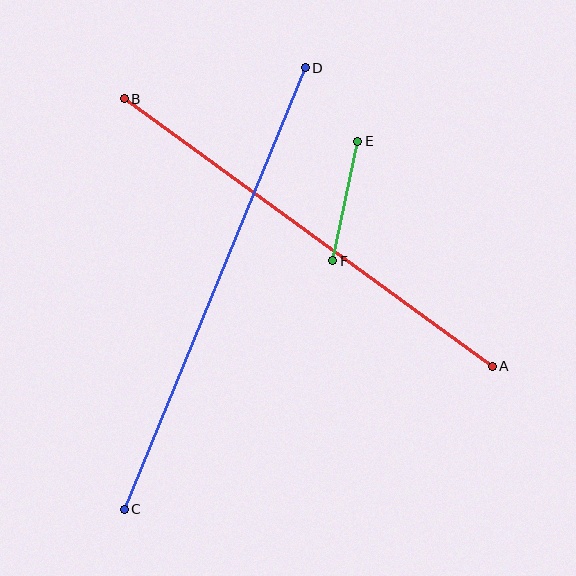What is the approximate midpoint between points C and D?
The midpoint is at approximately (215, 288) pixels.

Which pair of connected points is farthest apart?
Points C and D are farthest apart.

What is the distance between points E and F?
The distance is approximately 122 pixels.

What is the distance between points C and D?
The distance is approximately 477 pixels.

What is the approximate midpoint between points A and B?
The midpoint is at approximately (308, 233) pixels.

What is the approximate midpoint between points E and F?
The midpoint is at approximately (345, 201) pixels.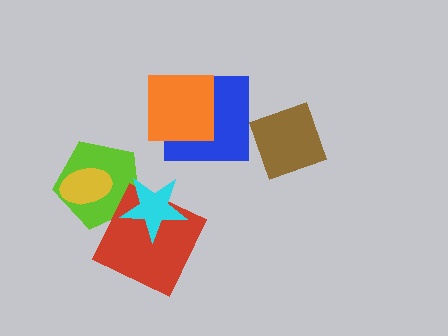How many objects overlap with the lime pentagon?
3 objects overlap with the lime pentagon.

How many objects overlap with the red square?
2 objects overlap with the red square.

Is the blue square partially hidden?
Yes, it is partially covered by another shape.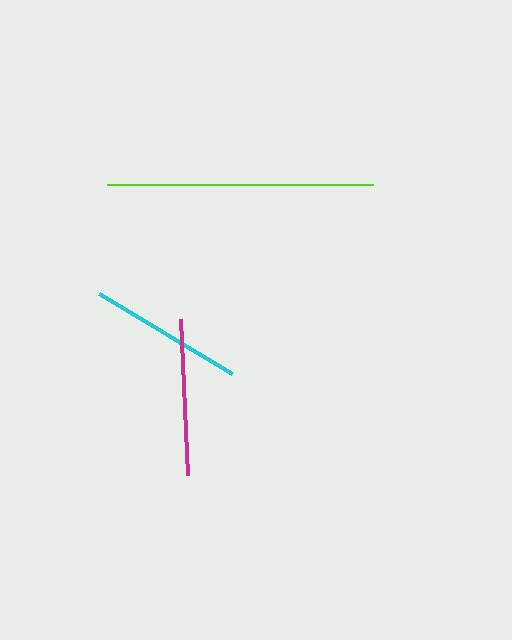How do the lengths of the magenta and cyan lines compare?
The magenta and cyan lines are approximately the same length.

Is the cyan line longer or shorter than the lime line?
The lime line is longer than the cyan line.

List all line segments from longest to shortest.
From longest to shortest: lime, magenta, cyan.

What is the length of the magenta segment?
The magenta segment is approximately 156 pixels long.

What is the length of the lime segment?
The lime segment is approximately 266 pixels long.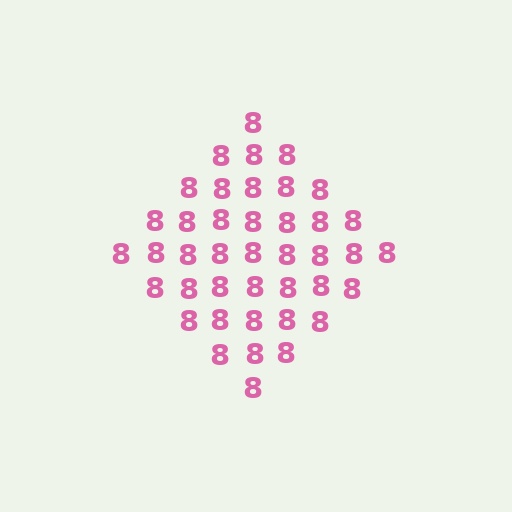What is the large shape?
The large shape is a diamond.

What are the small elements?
The small elements are digit 8's.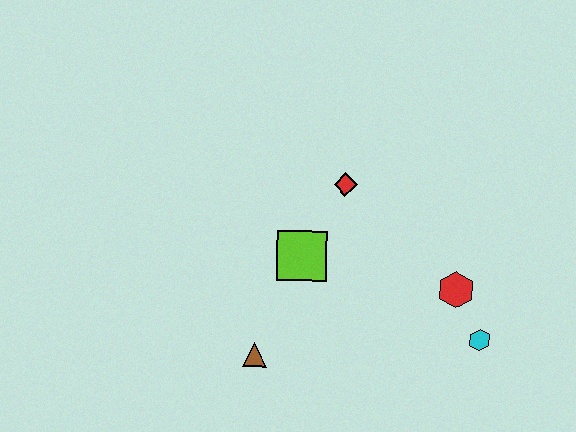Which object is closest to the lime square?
The red diamond is closest to the lime square.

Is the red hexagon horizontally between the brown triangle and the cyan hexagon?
Yes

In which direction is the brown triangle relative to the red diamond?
The brown triangle is below the red diamond.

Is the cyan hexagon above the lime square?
No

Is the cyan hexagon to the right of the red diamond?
Yes